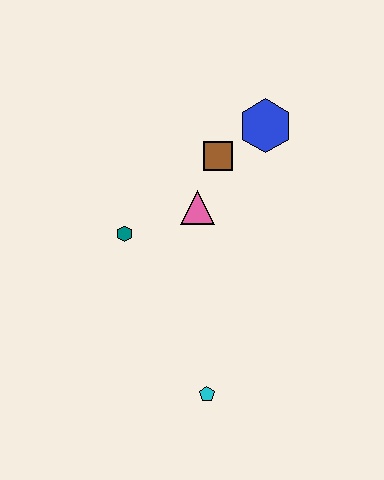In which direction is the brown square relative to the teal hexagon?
The brown square is to the right of the teal hexagon.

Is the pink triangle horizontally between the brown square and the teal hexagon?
Yes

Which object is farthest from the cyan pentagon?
The blue hexagon is farthest from the cyan pentagon.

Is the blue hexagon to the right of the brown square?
Yes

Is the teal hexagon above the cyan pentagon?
Yes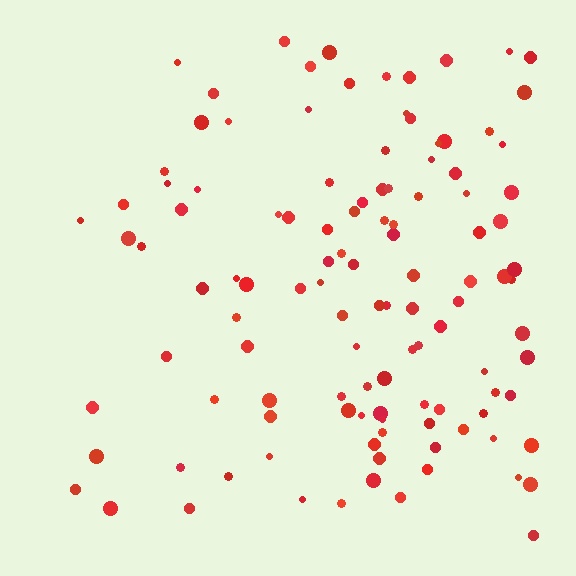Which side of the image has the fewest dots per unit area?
The left.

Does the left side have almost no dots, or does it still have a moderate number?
Still a moderate number, just noticeably fewer than the right.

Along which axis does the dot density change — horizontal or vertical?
Horizontal.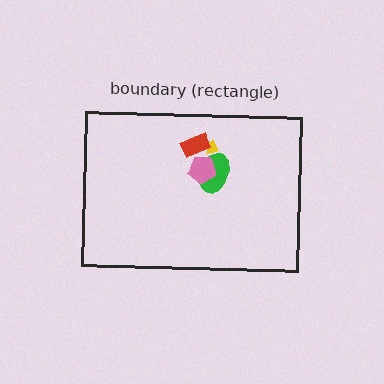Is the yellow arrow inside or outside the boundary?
Inside.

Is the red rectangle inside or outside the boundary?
Inside.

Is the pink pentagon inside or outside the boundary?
Inside.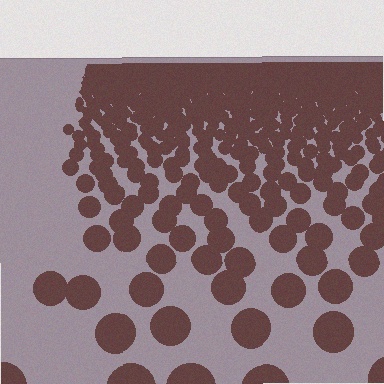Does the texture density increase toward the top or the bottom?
Density increases toward the top.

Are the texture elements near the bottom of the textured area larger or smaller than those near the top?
Larger. Near the bottom, elements are closer to the viewer and appear at a bigger on-screen size.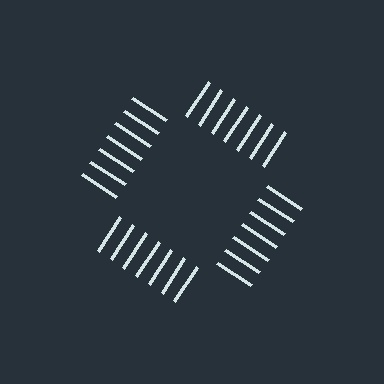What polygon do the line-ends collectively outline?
An illusory square — the line segments terminate on its edges but no continuous stroke is drawn.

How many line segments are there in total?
28 — 7 along each of the 4 edges.